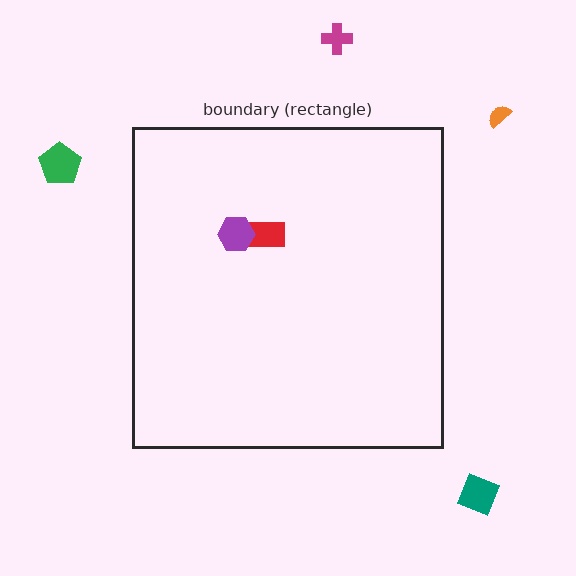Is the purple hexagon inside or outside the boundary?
Inside.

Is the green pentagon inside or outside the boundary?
Outside.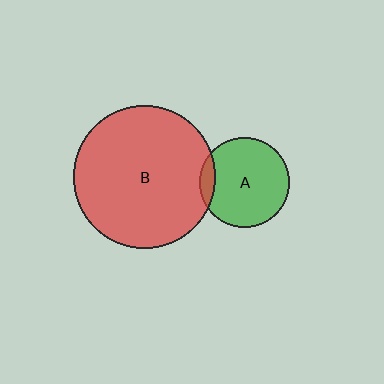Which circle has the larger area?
Circle B (red).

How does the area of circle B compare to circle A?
Approximately 2.5 times.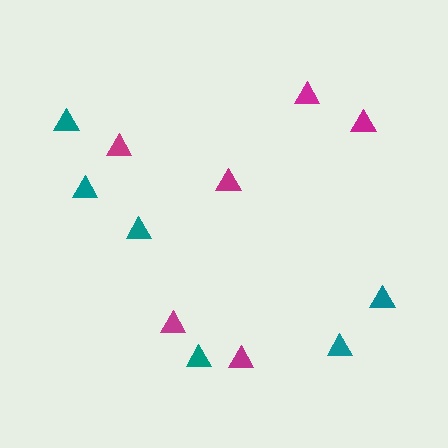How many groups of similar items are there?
There are 2 groups: one group of teal triangles (6) and one group of magenta triangles (6).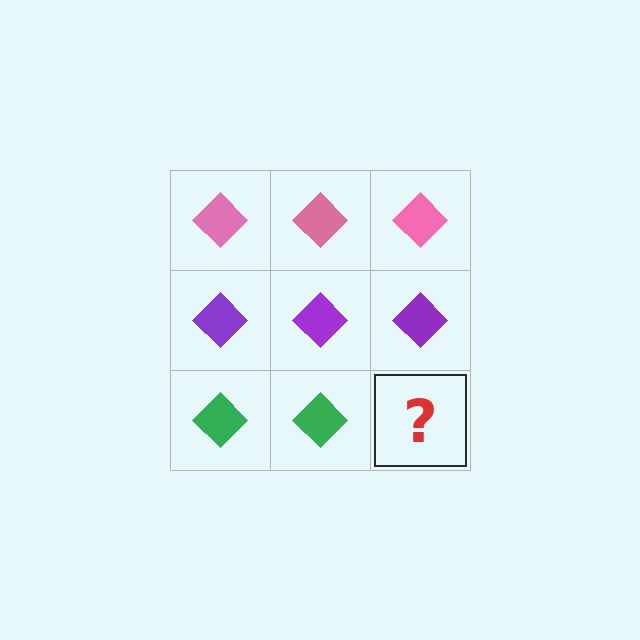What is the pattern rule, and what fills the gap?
The rule is that each row has a consistent color. The gap should be filled with a green diamond.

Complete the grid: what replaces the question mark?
The question mark should be replaced with a green diamond.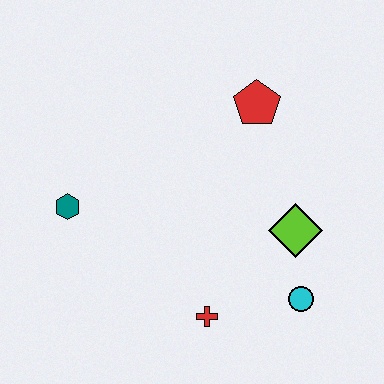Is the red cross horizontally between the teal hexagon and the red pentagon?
Yes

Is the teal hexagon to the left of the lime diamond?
Yes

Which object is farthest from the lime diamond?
The teal hexagon is farthest from the lime diamond.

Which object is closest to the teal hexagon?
The red cross is closest to the teal hexagon.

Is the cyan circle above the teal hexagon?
No